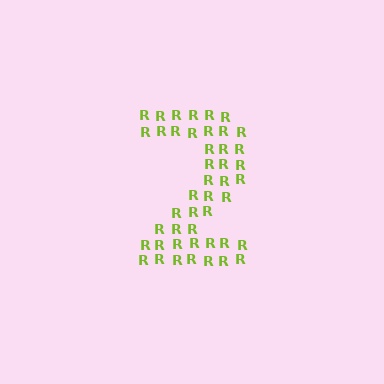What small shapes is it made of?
It is made of small letter R's.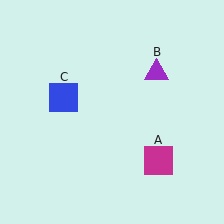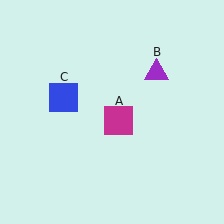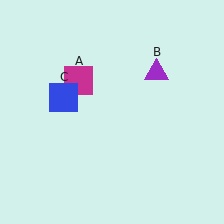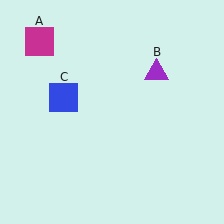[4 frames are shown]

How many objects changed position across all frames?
1 object changed position: magenta square (object A).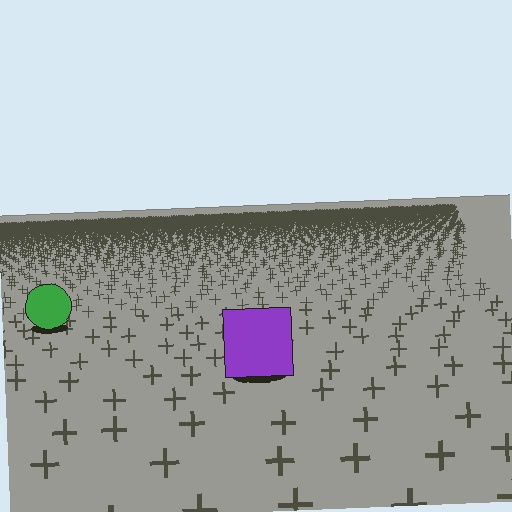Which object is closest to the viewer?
The purple square is closest. The texture marks near it are larger and more spread out.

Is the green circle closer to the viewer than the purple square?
No. The purple square is closer — you can tell from the texture gradient: the ground texture is coarser near it.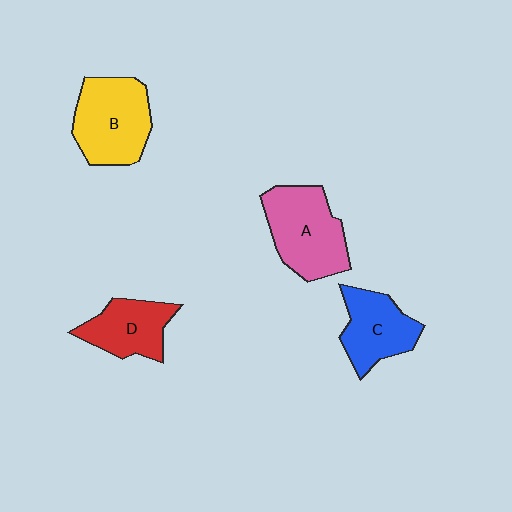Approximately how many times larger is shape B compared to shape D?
Approximately 1.4 times.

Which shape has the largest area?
Shape A (pink).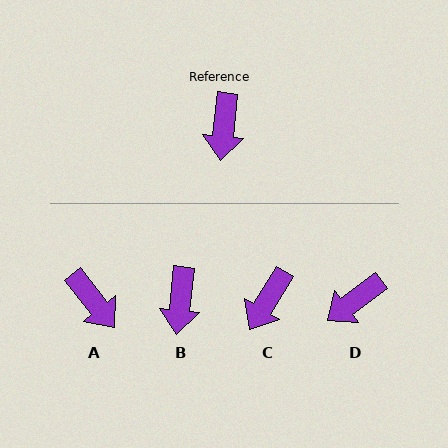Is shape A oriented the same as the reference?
No, it is off by about 44 degrees.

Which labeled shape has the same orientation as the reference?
B.